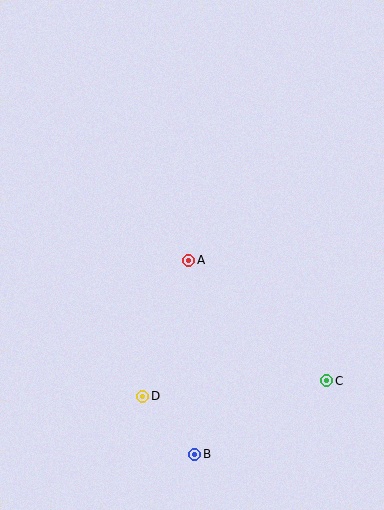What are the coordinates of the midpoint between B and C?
The midpoint between B and C is at (261, 417).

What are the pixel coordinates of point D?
Point D is at (143, 396).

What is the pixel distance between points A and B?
The distance between A and B is 194 pixels.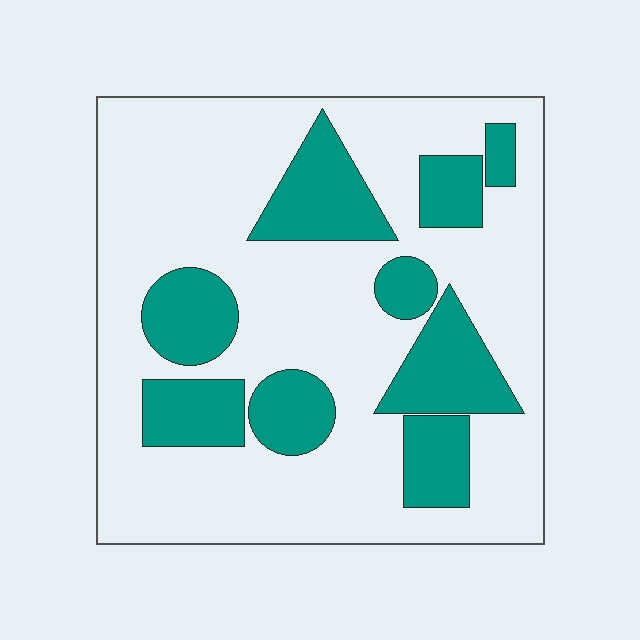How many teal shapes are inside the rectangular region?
9.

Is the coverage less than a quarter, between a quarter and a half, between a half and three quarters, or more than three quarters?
Between a quarter and a half.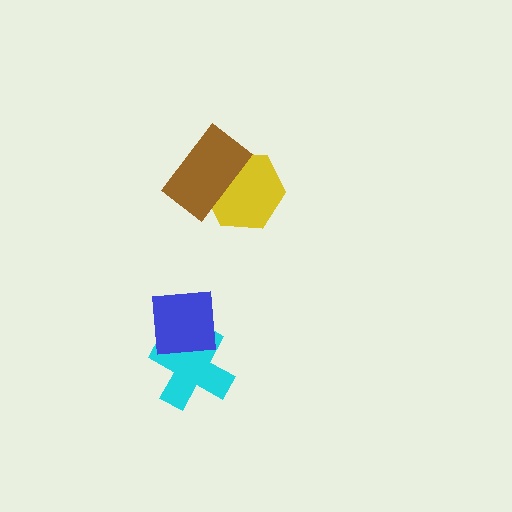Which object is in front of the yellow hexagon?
The brown rectangle is in front of the yellow hexagon.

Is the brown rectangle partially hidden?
No, no other shape covers it.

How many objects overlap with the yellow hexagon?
1 object overlaps with the yellow hexagon.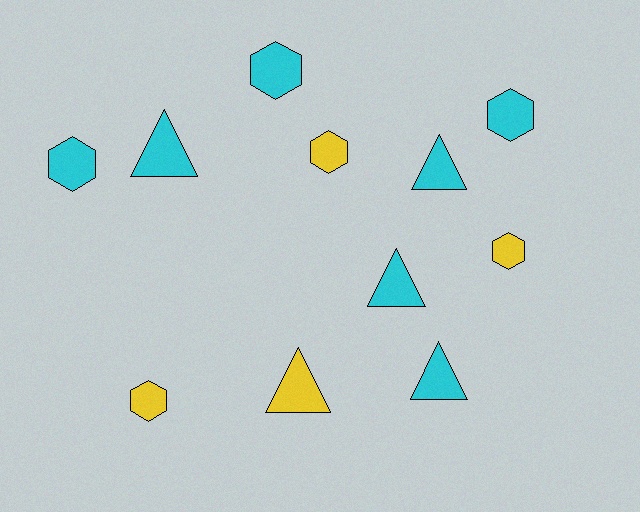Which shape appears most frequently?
Hexagon, with 6 objects.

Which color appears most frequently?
Cyan, with 7 objects.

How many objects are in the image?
There are 11 objects.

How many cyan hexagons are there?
There are 3 cyan hexagons.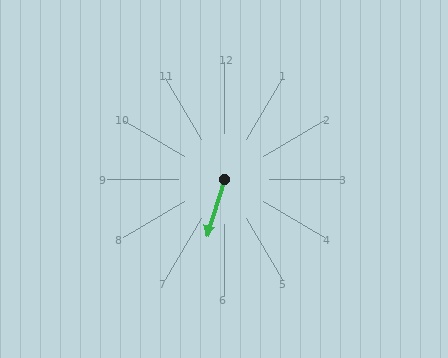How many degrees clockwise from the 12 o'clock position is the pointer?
Approximately 197 degrees.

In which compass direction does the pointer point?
South.